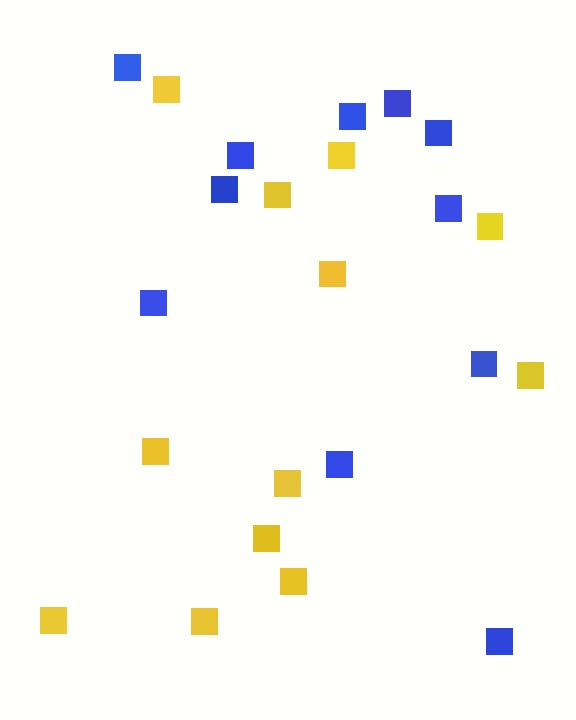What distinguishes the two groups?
There are 2 groups: one group of blue squares (11) and one group of yellow squares (12).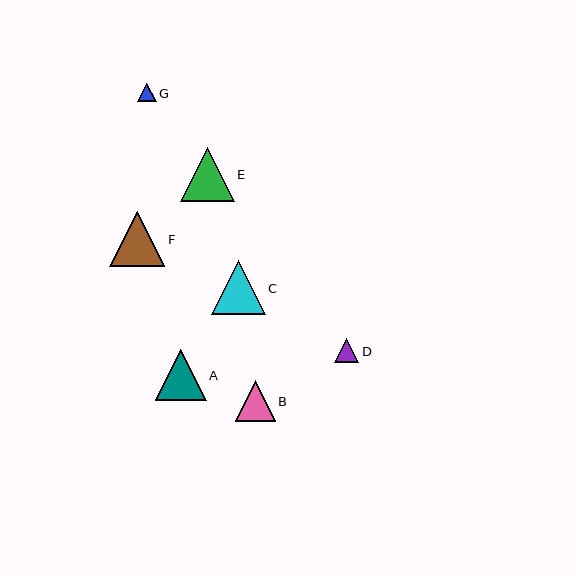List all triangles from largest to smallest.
From largest to smallest: F, C, E, A, B, D, G.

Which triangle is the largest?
Triangle F is the largest with a size of approximately 56 pixels.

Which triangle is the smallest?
Triangle G is the smallest with a size of approximately 18 pixels.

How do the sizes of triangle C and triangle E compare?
Triangle C and triangle E are approximately the same size.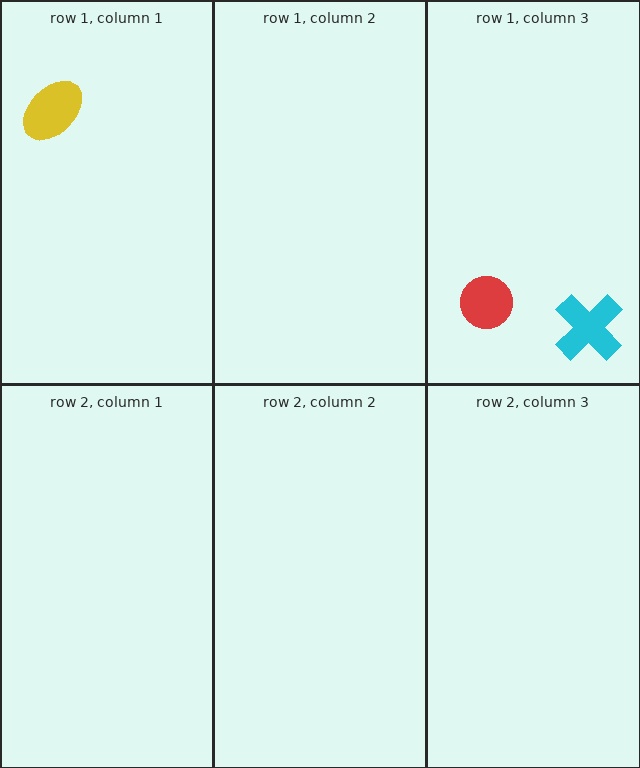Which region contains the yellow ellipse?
The row 1, column 1 region.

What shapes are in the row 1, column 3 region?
The red circle, the cyan cross.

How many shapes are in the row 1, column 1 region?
1.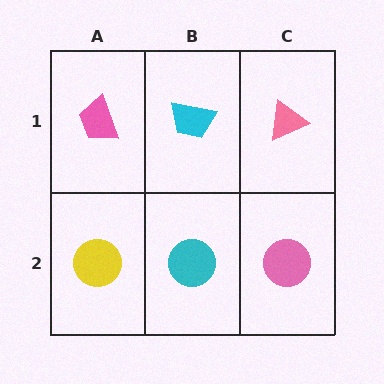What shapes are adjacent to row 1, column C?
A pink circle (row 2, column C), a cyan trapezoid (row 1, column B).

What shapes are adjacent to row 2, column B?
A cyan trapezoid (row 1, column B), a yellow circle (row 2, column A), a pink circle (row 2, column C).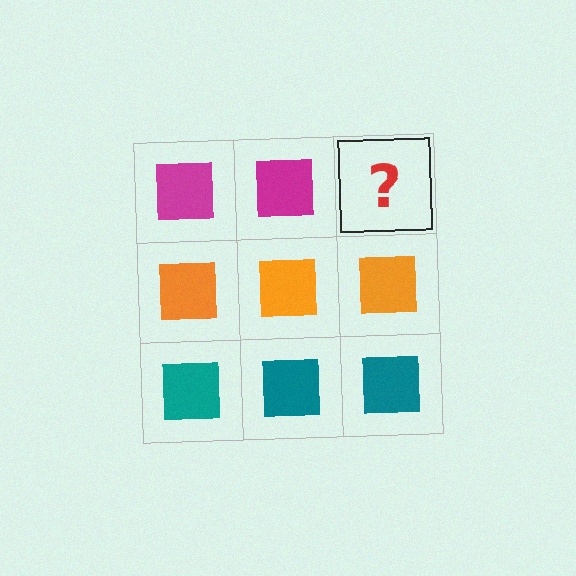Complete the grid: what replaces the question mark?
The question mark should be replaced with a magenta square.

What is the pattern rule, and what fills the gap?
The rule is that each row has a consistent color. The gap should be filled with a magenta square.